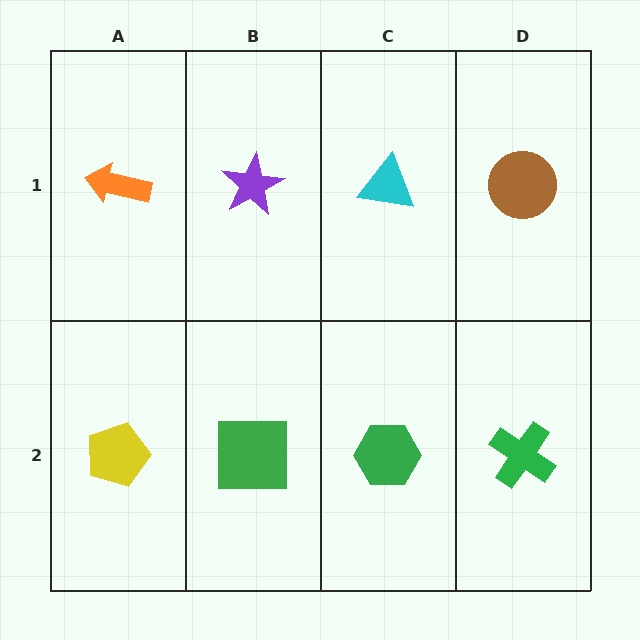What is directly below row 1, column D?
A green cross.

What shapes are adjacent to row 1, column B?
A green square (row 2, column B), an orange arrow (row 1, column A), a cyan triangle (row 1, column C).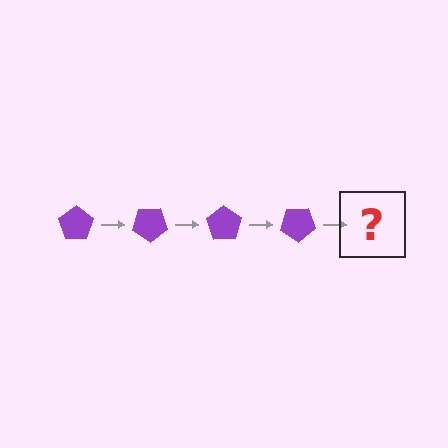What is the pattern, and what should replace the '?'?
The pattern is that the pentagon rotates 35 degrees each step. The '?' should be a purple pentagon rotated 140 degrees.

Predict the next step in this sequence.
The next step is a purple pentagon rotated 140 degrees.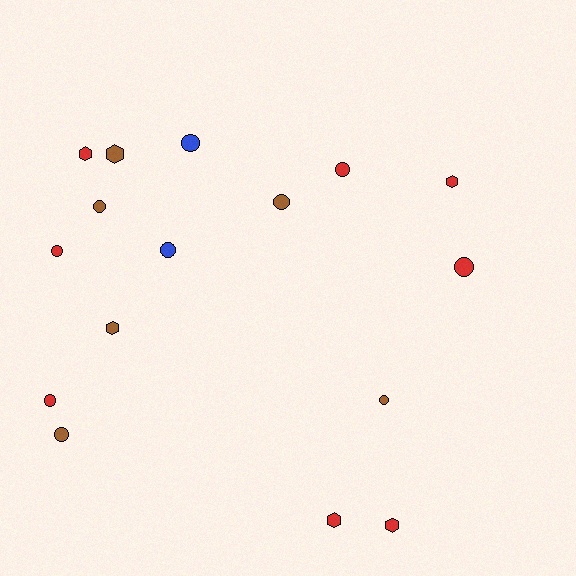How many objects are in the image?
There are 16 objects.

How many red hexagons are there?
There are 4 red hexagons.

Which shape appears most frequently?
Circle, with 10 objects.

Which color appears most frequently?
Red, with 8 objects.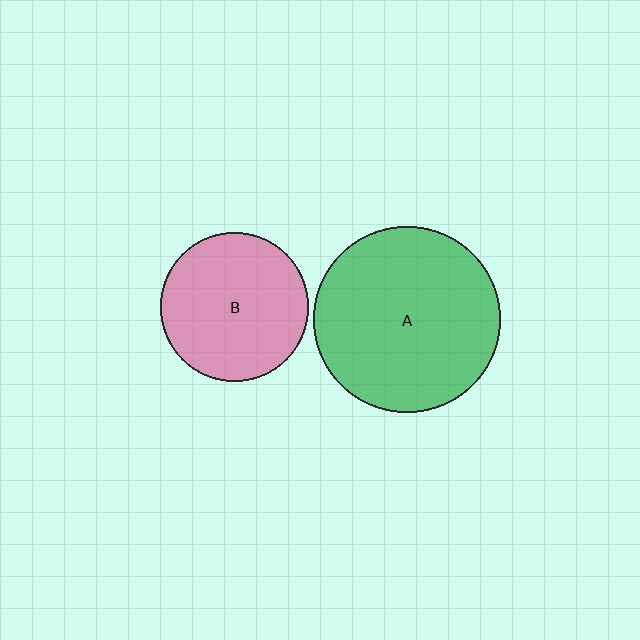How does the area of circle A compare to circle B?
Approximately 1.6 times.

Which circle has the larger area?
Circle A (green).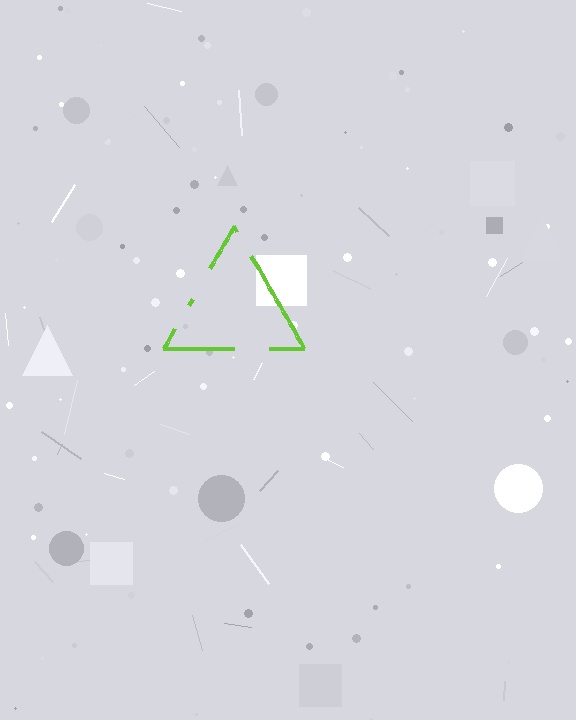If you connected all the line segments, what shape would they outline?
They would outline a triangle.